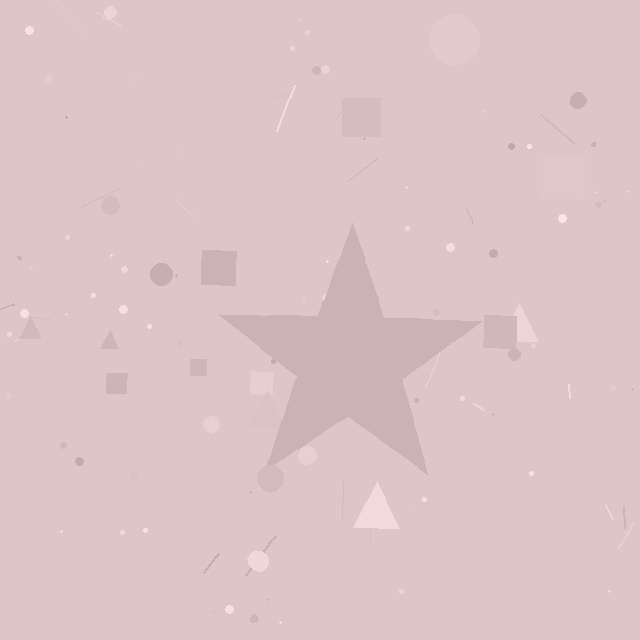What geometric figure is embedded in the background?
A star is embedded in the background.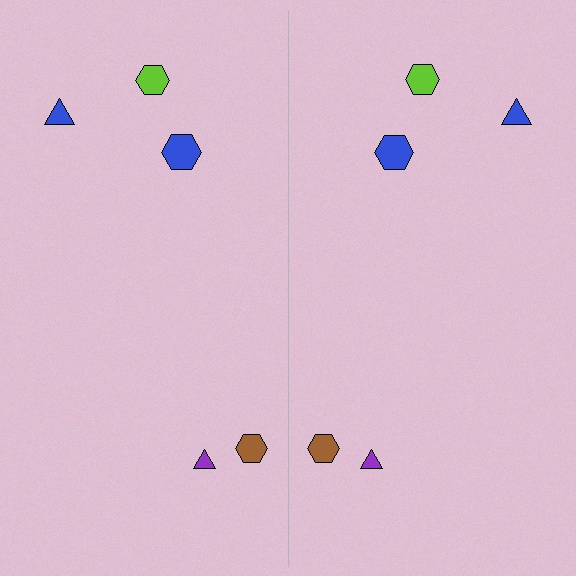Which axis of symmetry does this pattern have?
The pattern has a vertical axis of symmetry running through the center of the image.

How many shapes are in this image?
There are 10 shapes in this image.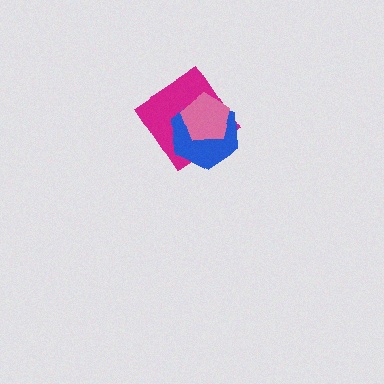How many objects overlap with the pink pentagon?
2 objects overlap with the pink pentagon.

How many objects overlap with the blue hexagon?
2 objects overlap with the blue hexagon.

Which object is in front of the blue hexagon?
The pink pentagon is in front of the blue hexagon.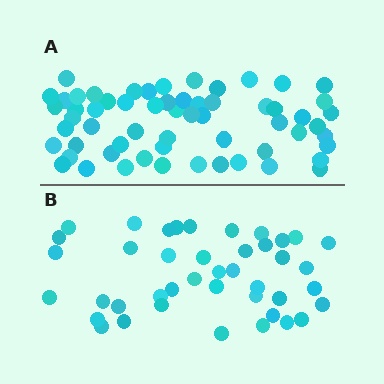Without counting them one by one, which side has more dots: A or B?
Region A (the top region) has more dots.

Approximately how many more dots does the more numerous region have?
Region A has approximately 20 more dots than region B.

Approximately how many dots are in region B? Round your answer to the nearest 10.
About 40 dots. (The exact count is 42, which rounds to 40.)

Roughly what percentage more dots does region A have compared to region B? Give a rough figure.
About 45% more.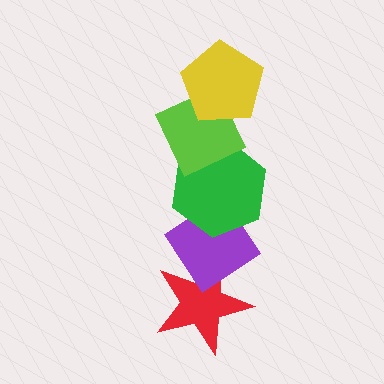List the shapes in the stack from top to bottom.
From top to bottom: the yellow pentagon, the lime diamond, the green hexagon, the purple diamond, the red star.